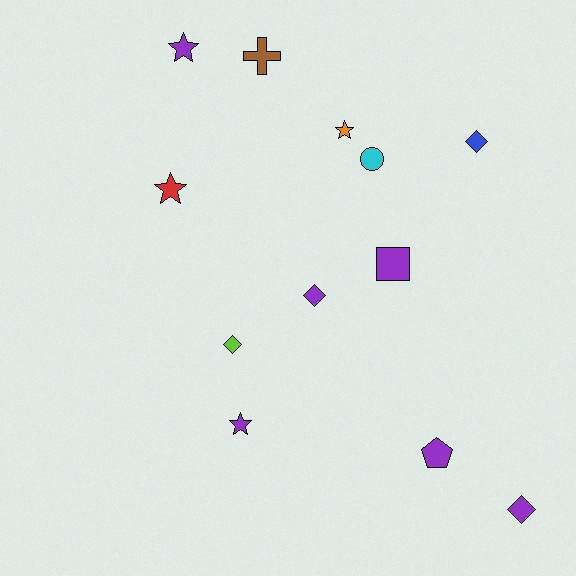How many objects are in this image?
There are 12 objects.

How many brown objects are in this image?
There is 1 brown object.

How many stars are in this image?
There are 4 stars.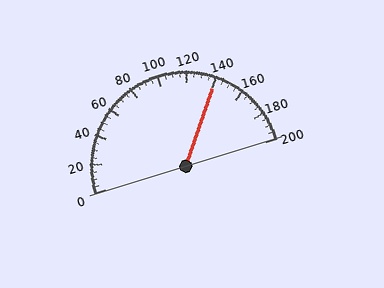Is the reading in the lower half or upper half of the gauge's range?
The reading is in the upper half of the range (0 to 200).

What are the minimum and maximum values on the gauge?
The gauge ranges from 0 to 200.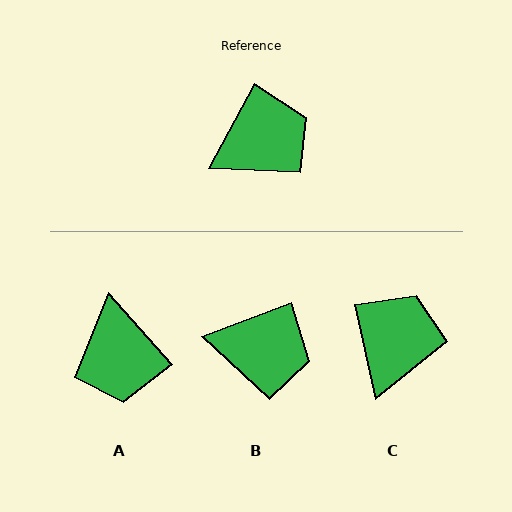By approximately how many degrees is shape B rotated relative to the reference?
Approximately 40 degrees clockwise.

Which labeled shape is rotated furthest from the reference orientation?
A, about 109 degrees away.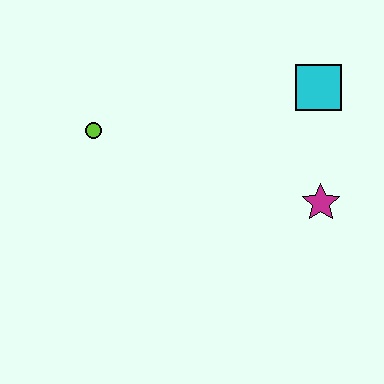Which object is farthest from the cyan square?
The lime circle is farthest from the cyan square.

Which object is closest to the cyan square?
The magenta star is closest to the cyan square.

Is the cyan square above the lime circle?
Yes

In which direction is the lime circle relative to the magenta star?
The lime circle is to the left of the magenta star.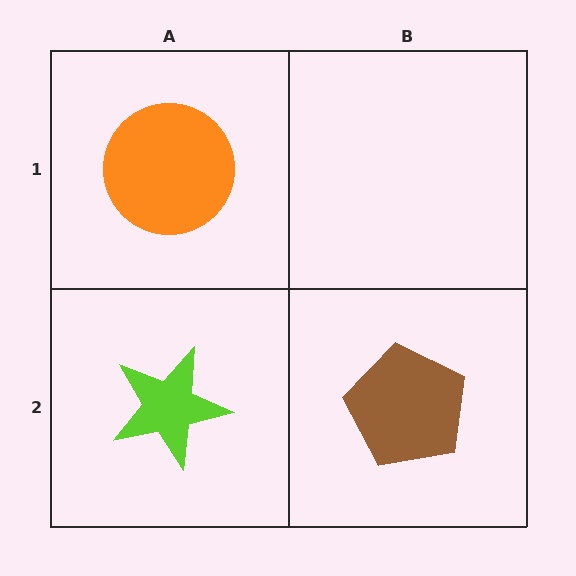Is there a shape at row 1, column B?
No, that cell is empty.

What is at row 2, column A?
A lime star.